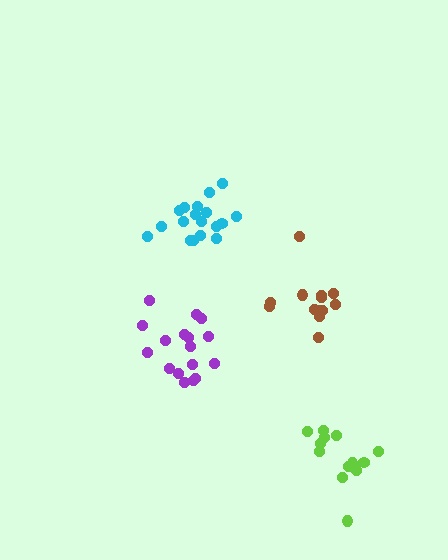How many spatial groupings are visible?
There are 4 spatial groupings.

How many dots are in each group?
Group 1: 18 dots, Group 2: 13 dots, Group 3: 14 dots, Group 4: 17 dots (62 total).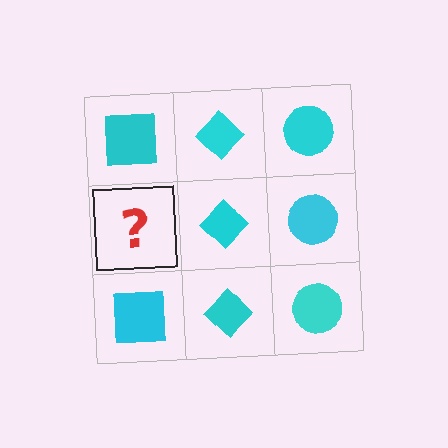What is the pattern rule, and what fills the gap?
The rule is that each column has a consistent shape. The gap should be filled with a cyan square.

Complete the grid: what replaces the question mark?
The question mark should be replaced with a cyan square.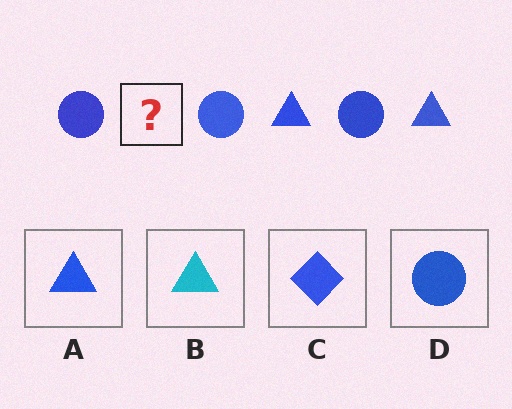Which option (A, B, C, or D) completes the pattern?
A.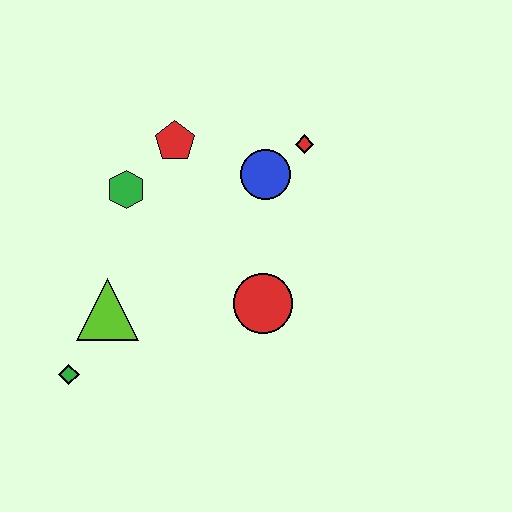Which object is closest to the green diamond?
The lime triangle is closest to the green diamond.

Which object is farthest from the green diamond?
The red diamond is farthest from the green diamond.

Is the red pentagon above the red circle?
Yes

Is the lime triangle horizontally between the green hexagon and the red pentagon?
No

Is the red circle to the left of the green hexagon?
No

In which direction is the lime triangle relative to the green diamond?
The lime triangle is above the green diamond.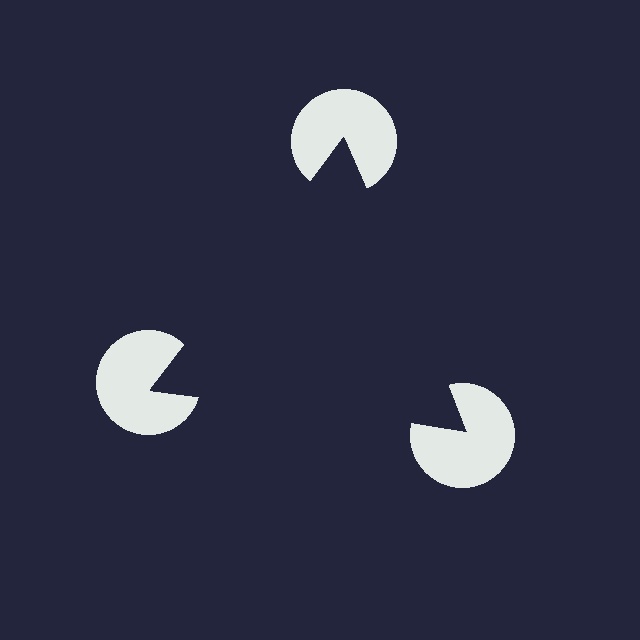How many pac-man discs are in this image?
There are 3 — one at each vertex of the illusory triangle.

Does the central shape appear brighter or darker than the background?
It typically appears slightly darker than the background, even though no actual brightness change is drawn.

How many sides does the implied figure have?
3 sides.